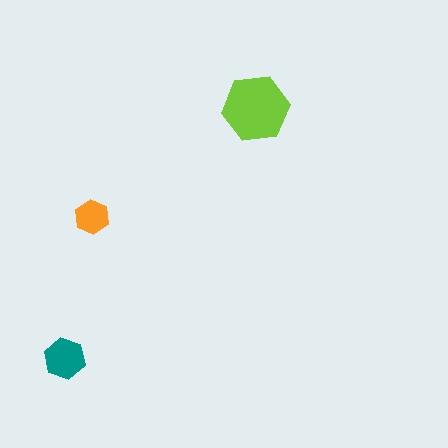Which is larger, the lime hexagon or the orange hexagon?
The lime one.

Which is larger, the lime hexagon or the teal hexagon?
The lime one.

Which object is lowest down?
The teal hexagon is bottommost.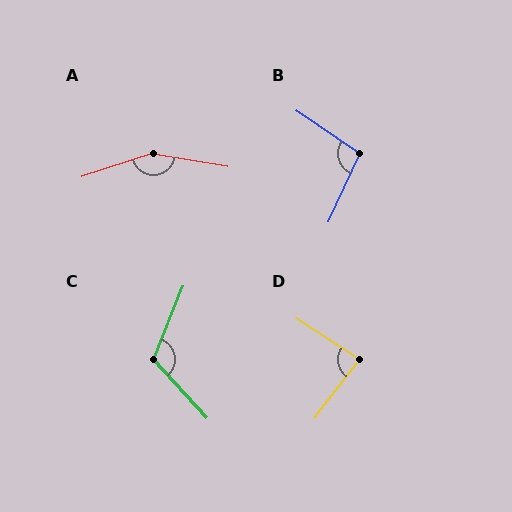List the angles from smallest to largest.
D (85°), B (99°), C (116°), A (152°).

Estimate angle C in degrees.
Approximately 116 degrees.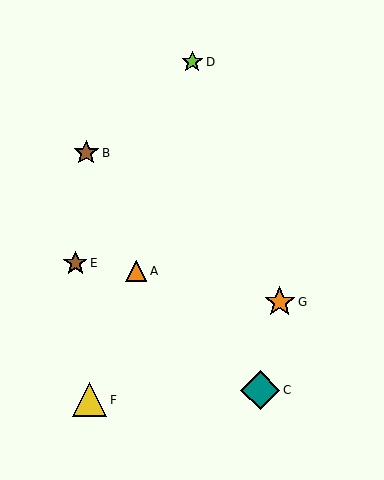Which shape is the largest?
The teal diamond (labeled C) is the largest.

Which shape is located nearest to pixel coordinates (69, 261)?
The brown star (labeled E) at (75, 263) is nearest to that location.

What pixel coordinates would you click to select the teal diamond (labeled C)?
Click at (260, 390) to select the teal diamond C.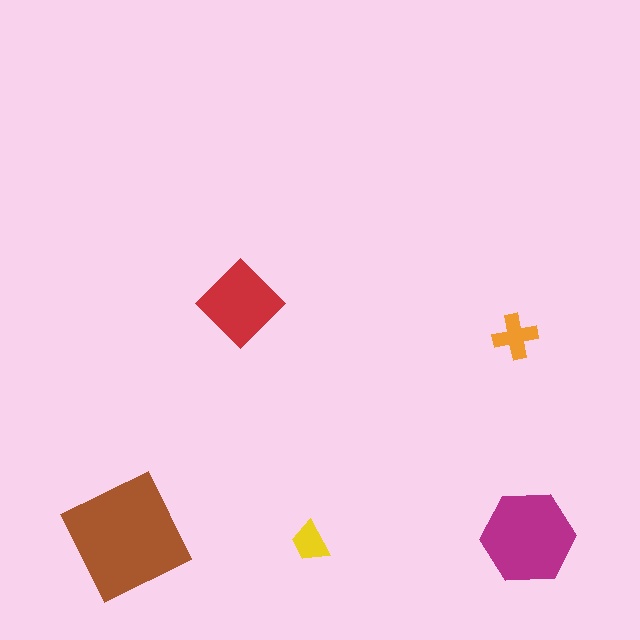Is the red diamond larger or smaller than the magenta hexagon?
Smaller.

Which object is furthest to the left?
The brown square is leftmost.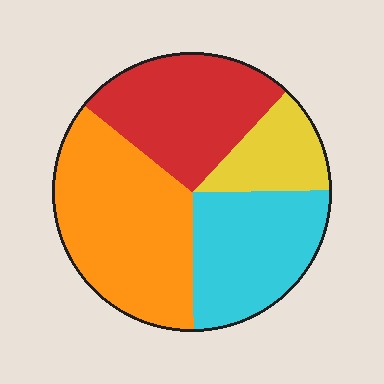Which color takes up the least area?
Yellow, at roughly 15%.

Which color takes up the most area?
Orange, at roughly 35%.